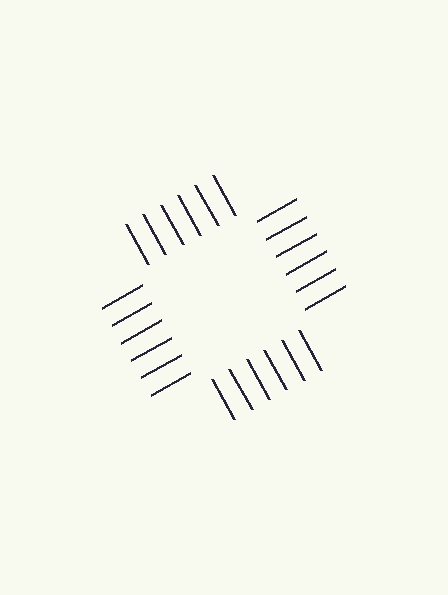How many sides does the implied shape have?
4 sides — the line-ends trace a square.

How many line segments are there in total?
24 — 6 along each of the 4 edges.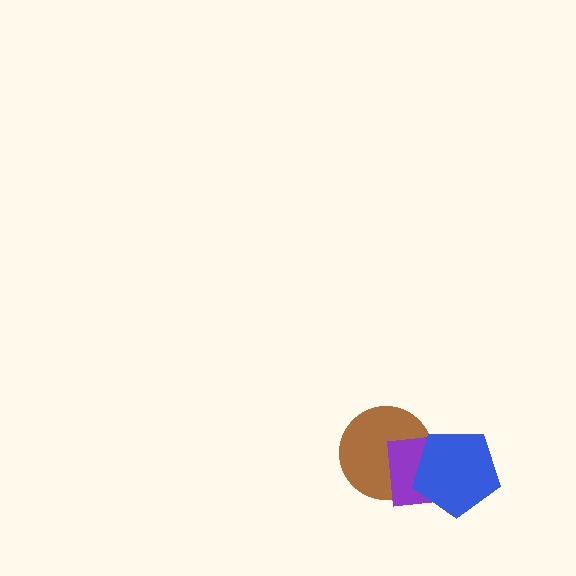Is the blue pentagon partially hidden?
No, no other shape covers it.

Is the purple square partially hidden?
Yes, it is partially covered by another shape.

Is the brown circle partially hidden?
Yes, it is partially covered by another shape.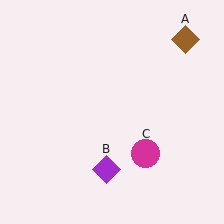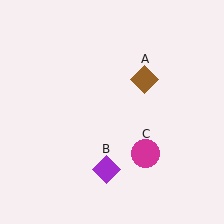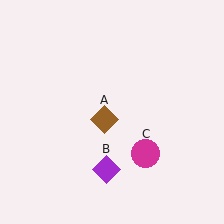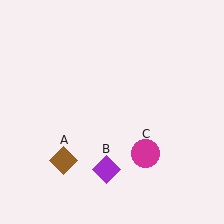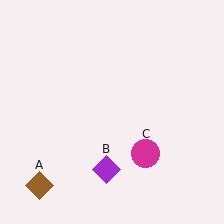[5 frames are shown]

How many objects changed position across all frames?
1 object changed position: brown diamond (object A).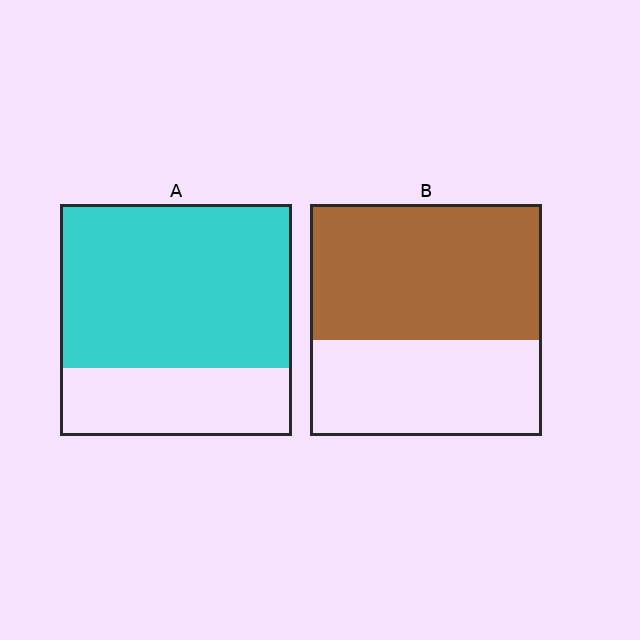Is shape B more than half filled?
Yes.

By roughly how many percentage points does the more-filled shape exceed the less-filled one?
By roughly 10 percentage points (A over B).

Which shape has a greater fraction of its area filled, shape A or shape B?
Shape A.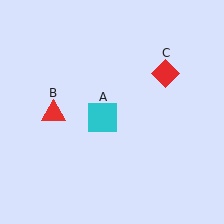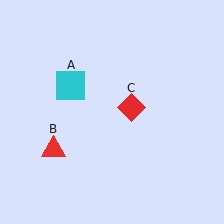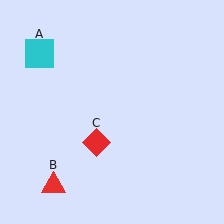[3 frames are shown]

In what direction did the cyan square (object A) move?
The cyan square (object A) moved up and to the left.